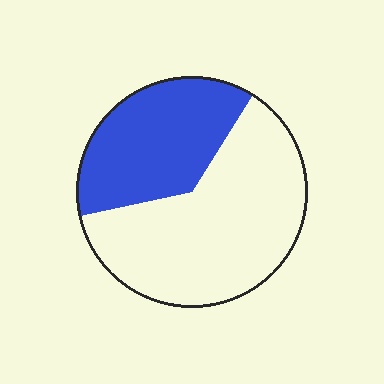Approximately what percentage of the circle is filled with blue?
Approximately 35%.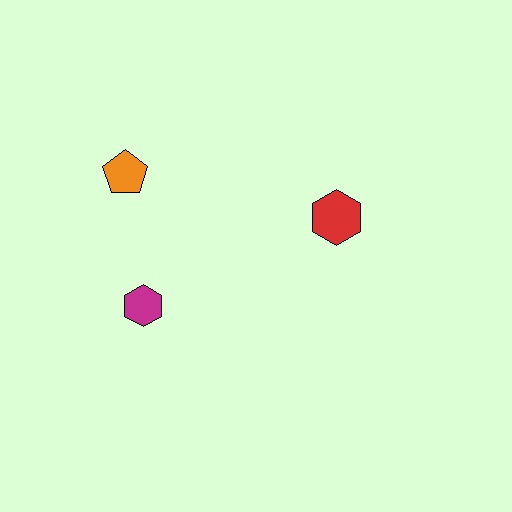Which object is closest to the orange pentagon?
The magenta hexagon is closest to the orange pentagon.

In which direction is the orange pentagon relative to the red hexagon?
The orange pentagon is to the left of the red hexagon.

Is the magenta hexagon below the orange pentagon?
Yes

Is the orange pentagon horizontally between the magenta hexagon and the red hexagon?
No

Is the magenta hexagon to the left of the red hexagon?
Yes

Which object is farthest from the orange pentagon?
The red hexagon is farthest from the orange pentagon.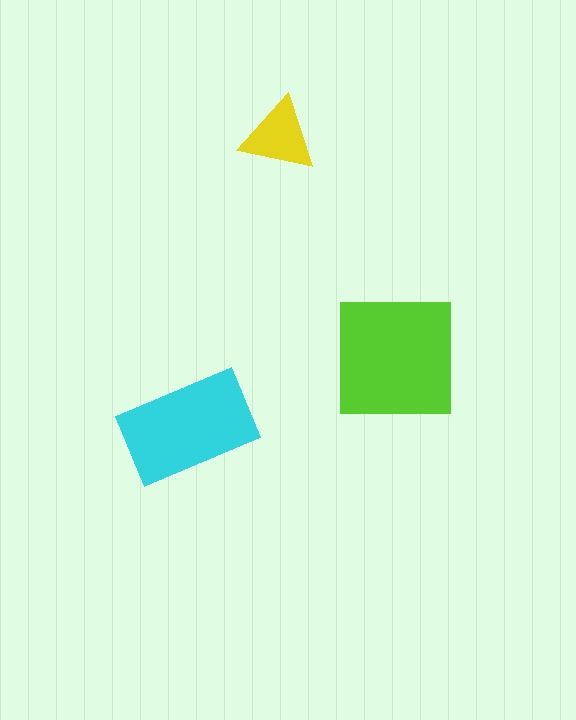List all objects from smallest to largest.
The yellow triangle, the cyan rectangle, the lime square.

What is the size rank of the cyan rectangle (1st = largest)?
2nd.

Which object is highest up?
The yellow triangle is topmost.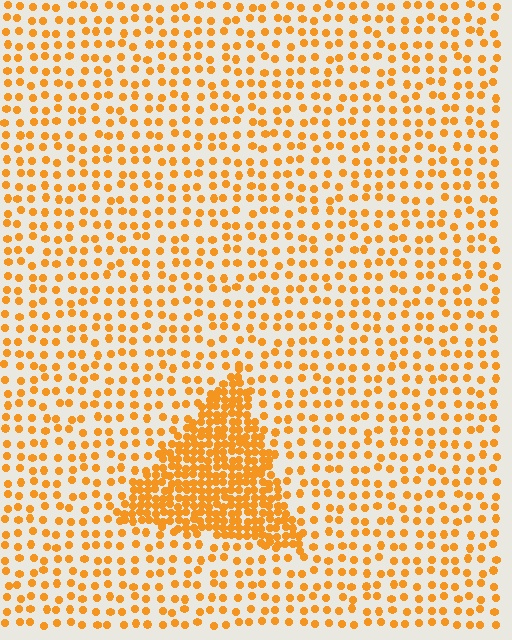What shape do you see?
I see a triangle.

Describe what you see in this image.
The image contains small orange elements arranged at two different densities. A triangle-shaped region is visible where the elements are more densely packed than the surrounding area.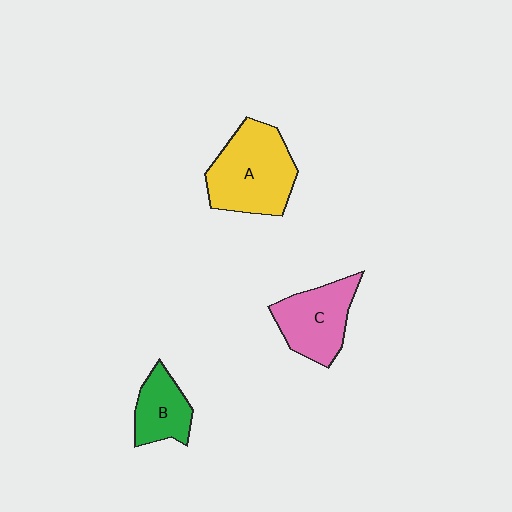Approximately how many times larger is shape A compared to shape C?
Approximately 1.3 times.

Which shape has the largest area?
Shape A (yellow).